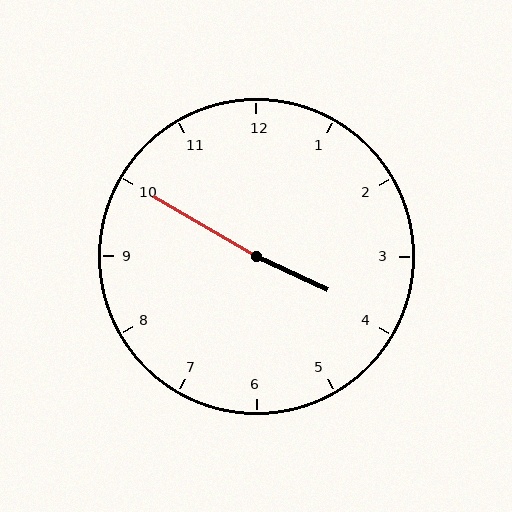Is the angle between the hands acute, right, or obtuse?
It is obtuse.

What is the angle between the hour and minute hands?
Approximately 175 degrees.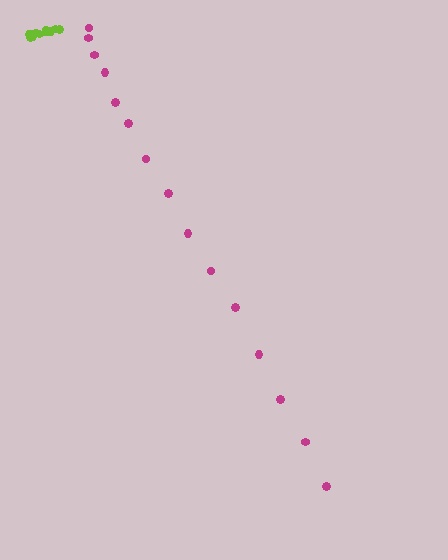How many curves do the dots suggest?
There are 2 distinct paths.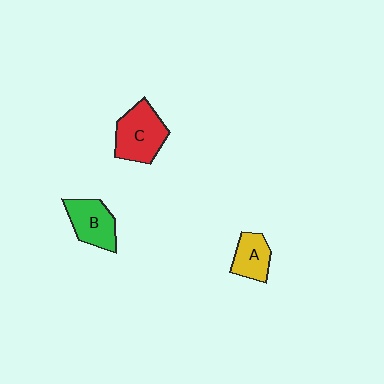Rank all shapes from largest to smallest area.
From largest to smallest: C (red), B (green), A (yellow).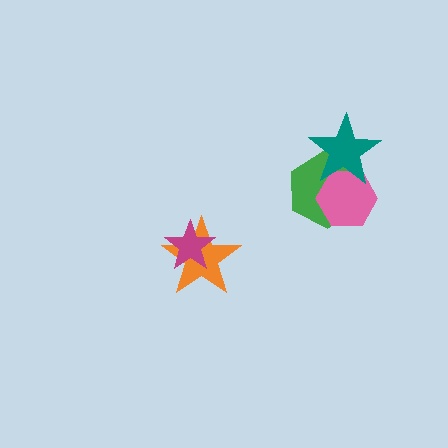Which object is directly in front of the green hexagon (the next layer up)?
The pink hexagon is directly in front of the green hexagon.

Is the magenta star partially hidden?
No, no other shape covers it.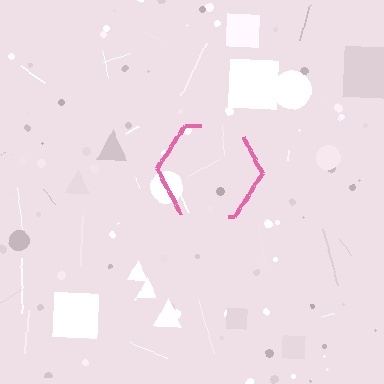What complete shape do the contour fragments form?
The contour fragments form a hexagon.